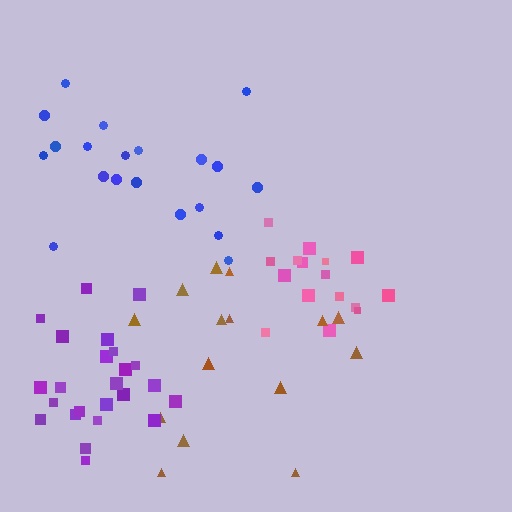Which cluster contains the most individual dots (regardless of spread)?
Purple (24).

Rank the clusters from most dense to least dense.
pink, purple, blue, brown.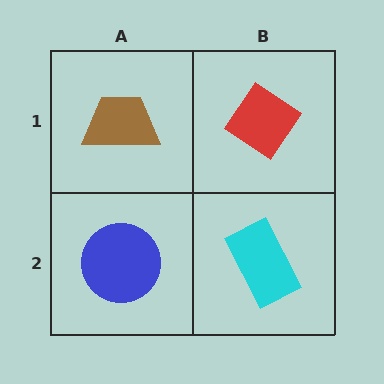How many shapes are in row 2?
2 shapes.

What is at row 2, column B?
A cyan rectangle.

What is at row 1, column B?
A red diamond.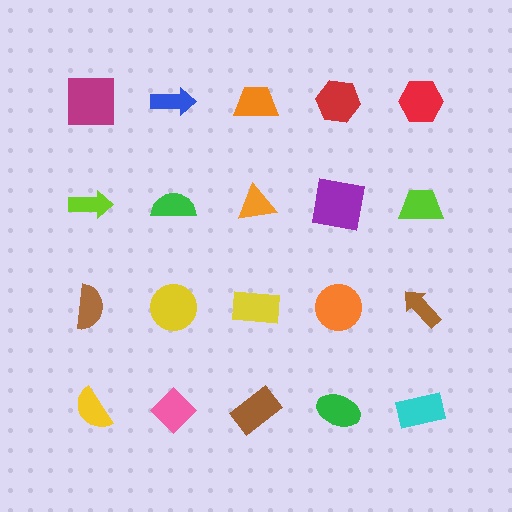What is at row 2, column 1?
A lime arrow.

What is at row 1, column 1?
A magenta square.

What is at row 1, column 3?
An orange trapezoid.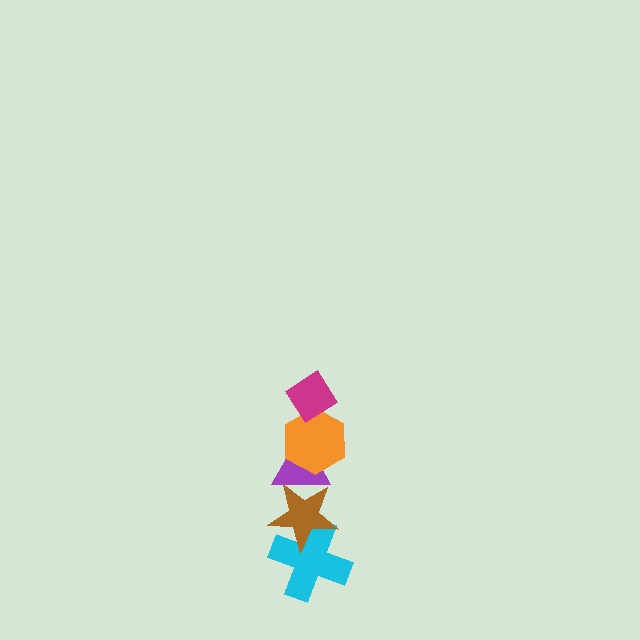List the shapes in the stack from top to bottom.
From top to bottom: the magenta diamond, the orange hexagon, the purple triangle, the brown star, the cyan cross.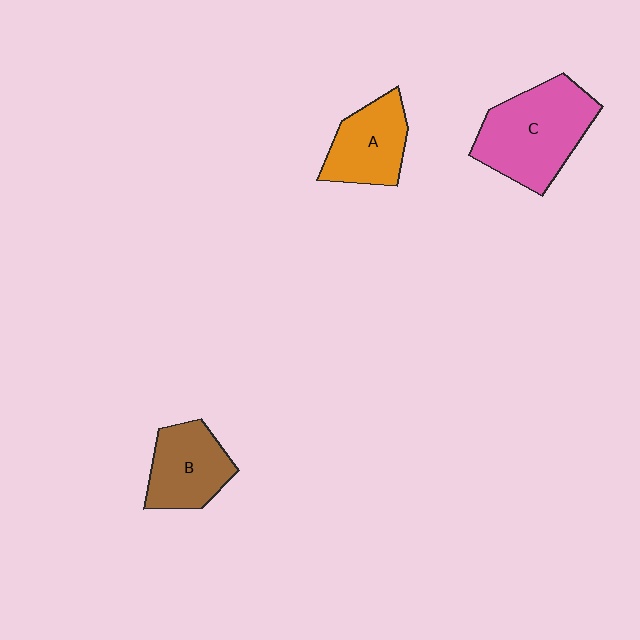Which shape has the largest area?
Shape C (pink).